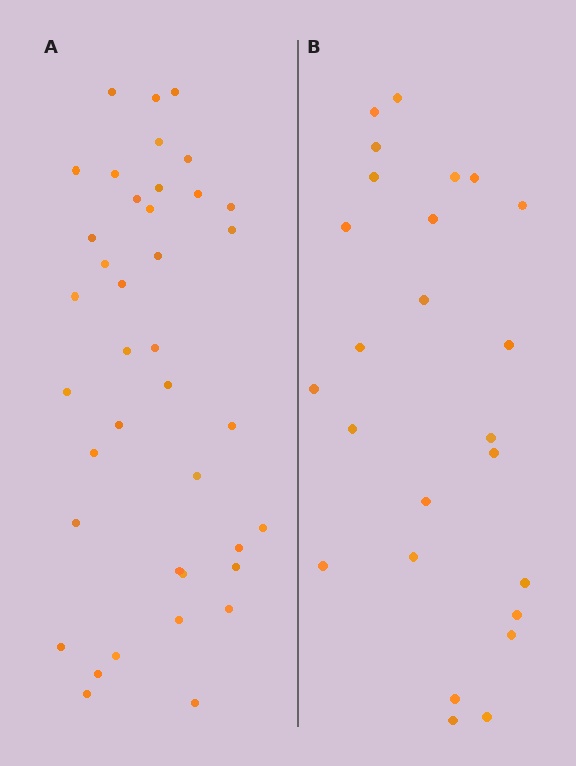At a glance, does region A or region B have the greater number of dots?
Region A (the left region) has more dots.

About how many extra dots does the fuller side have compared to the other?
Region A has approximately 15 more dots than region B.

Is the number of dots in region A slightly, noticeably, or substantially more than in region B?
Region A has substantially more. The ratio is roughly 1.6 to 1.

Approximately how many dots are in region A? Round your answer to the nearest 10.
About 40 dots. (The exact count is 39, which rounds to 40.)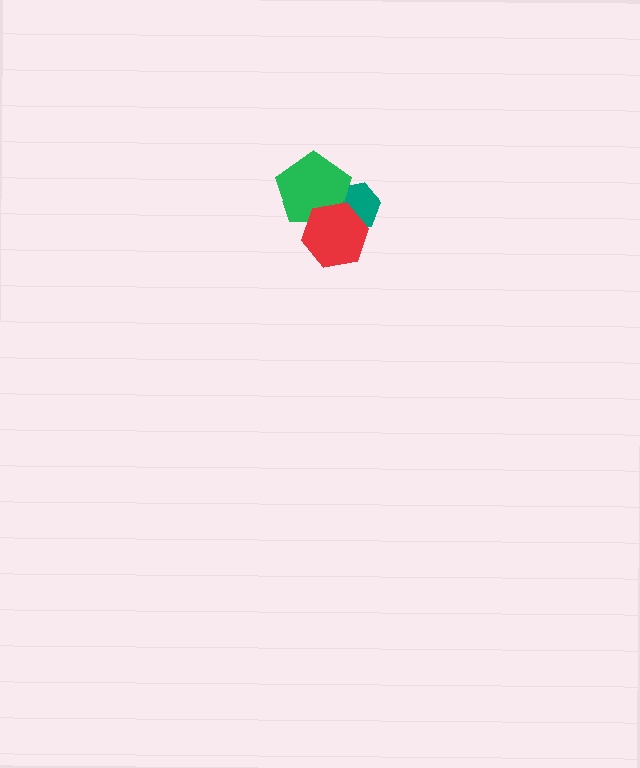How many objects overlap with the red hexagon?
2 objects overlap with the red hexagon.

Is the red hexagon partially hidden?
No, no other shape covers it.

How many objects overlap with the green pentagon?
2 objects overlap with the green pentagon.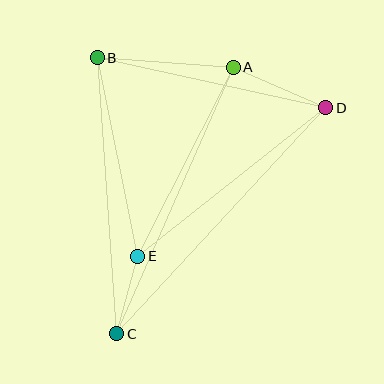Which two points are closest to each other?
Points C and E are closest to each other.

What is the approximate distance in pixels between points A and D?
The distance between A and D is approximately 101 pixels.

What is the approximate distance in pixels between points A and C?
The distance between A and C is approximately 291 pixels.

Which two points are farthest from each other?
Points C and D are farthest from each other.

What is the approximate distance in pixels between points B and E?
The distance between B and E is approximately 203 pixels.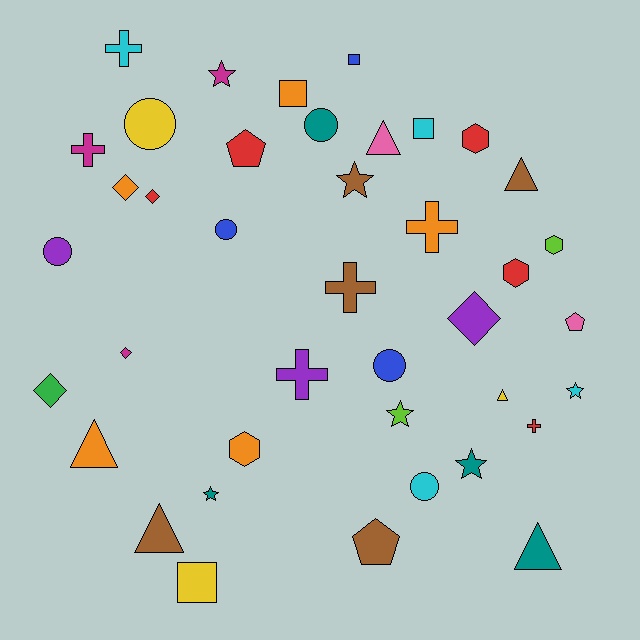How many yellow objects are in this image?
There are 3 yellow objects.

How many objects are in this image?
There are 40 objects.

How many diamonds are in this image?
There are 5 diamonds.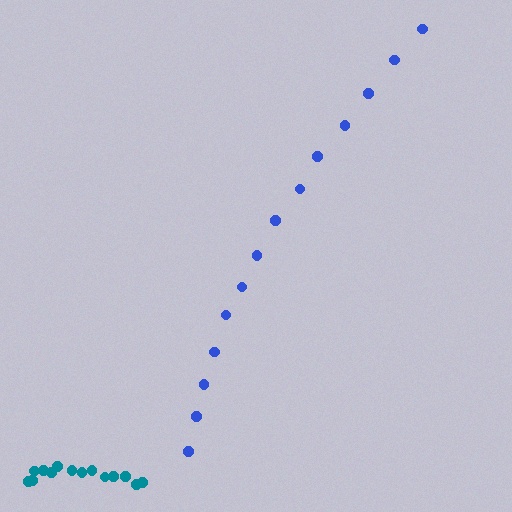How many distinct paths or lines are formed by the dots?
There are 2 distinct paths.